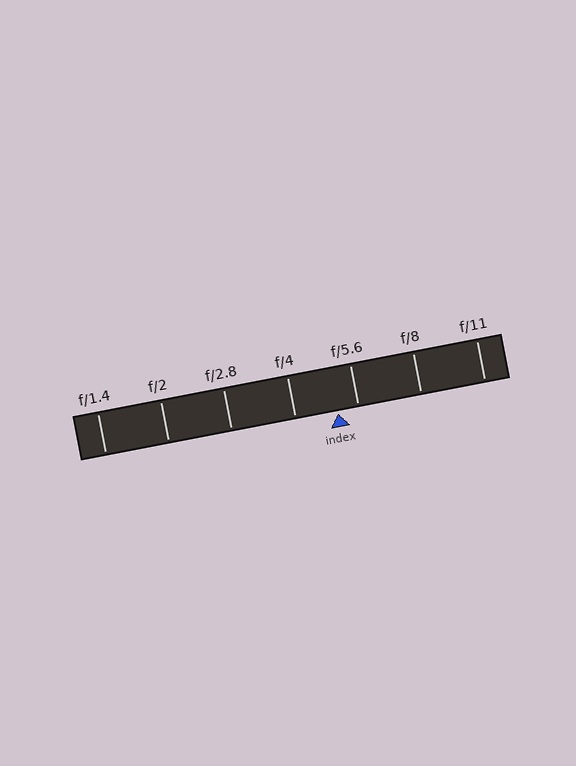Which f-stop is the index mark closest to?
The index mark is closest to f/5.6.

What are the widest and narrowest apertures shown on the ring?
The widest aperture shown is f/1.4 and the narrowest is f/11.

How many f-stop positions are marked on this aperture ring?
There are 7 f-stop positions marked.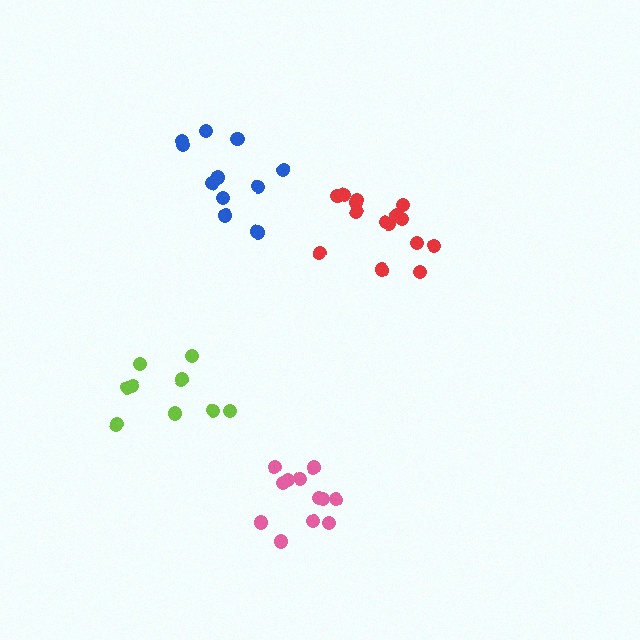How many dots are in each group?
Group 1: 11 dots, Group 2: 12 dots, Group 3: 9 dots, Group 4: 15 dots (47 total).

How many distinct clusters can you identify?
There are 4 distinct clusters.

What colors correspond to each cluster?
The clusters are colored: blue, pink, lime, red.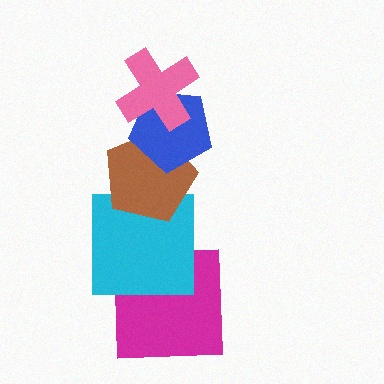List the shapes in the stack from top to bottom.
From top to bottom: the pink cross, the blue pentagon, the brown pentagon, the cyan square, the magenta square.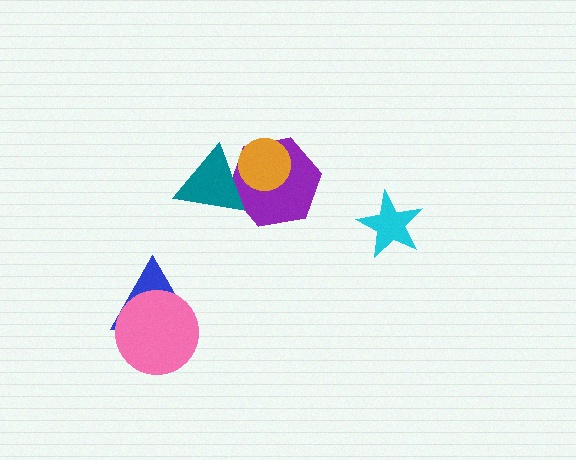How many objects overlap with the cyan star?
0 objects overlap with the cyan star.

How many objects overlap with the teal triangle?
2 objects overlap with the teal triangle.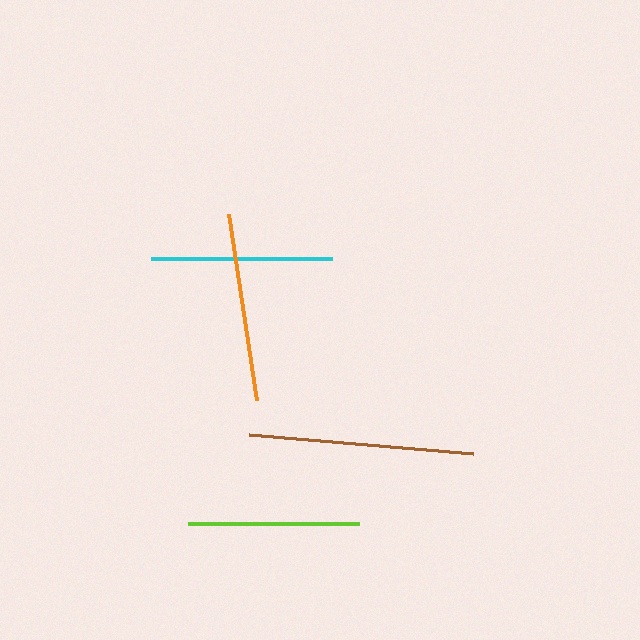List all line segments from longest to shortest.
From longest to shortest: brown, orange, cyan, lime.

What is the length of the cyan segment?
The cyan segment is approximately 182 pixels long.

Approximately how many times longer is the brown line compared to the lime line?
The brown line is approximately 1.3 times the length of the lime line.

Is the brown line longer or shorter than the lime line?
The brown line is longer than the lime line.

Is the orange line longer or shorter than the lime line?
The orange line is longer than the lime line.